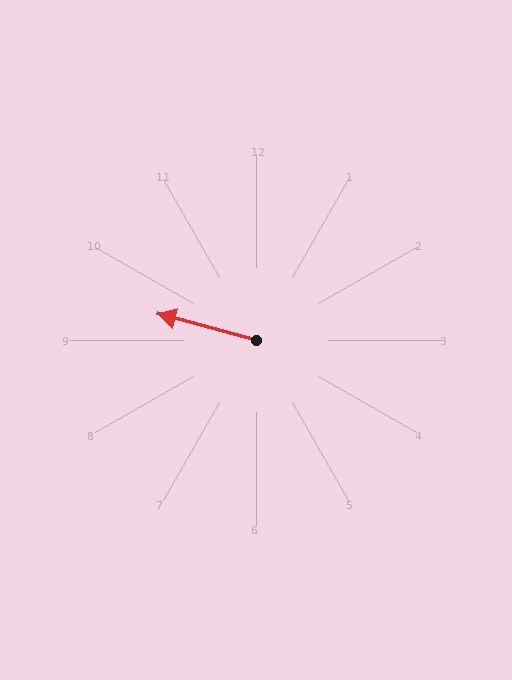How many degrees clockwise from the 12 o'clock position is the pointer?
Approximately 285 degrees.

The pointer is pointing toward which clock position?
Roughly 9 o'clock.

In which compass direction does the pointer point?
West.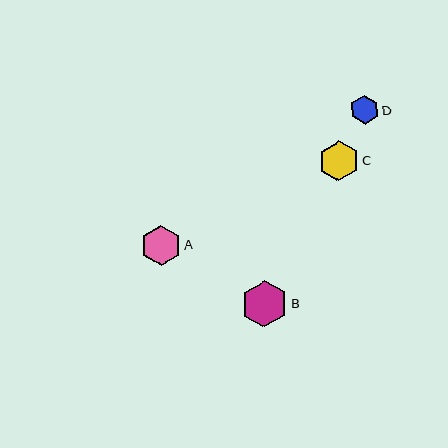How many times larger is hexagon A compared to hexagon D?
Hexagon A is approximately 1.4 times the size of hexagon D.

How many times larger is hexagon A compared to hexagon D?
Hexagon A is approximately 1.4 times the size of hexagon D.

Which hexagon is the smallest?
Hexagon D is the smallest with a size of approximately 29 pixels.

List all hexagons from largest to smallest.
From largest to smallest: B, A, C, D.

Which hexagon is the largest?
Hexagon B is the largest with a size of approximately 46 pixels.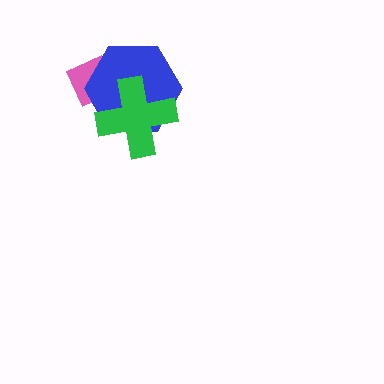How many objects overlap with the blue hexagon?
2 objects overlap with the blue hexagon.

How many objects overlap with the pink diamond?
2 objects overlap with the pink diamond.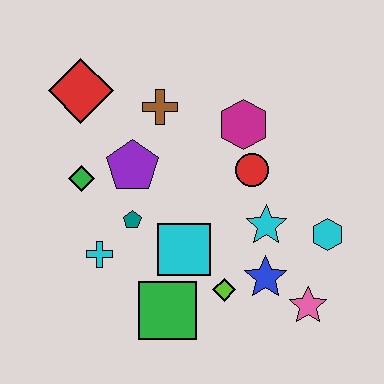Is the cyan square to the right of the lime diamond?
No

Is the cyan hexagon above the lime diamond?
Yes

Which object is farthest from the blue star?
The red diamond is farthest from the blue star.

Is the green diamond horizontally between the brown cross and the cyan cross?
No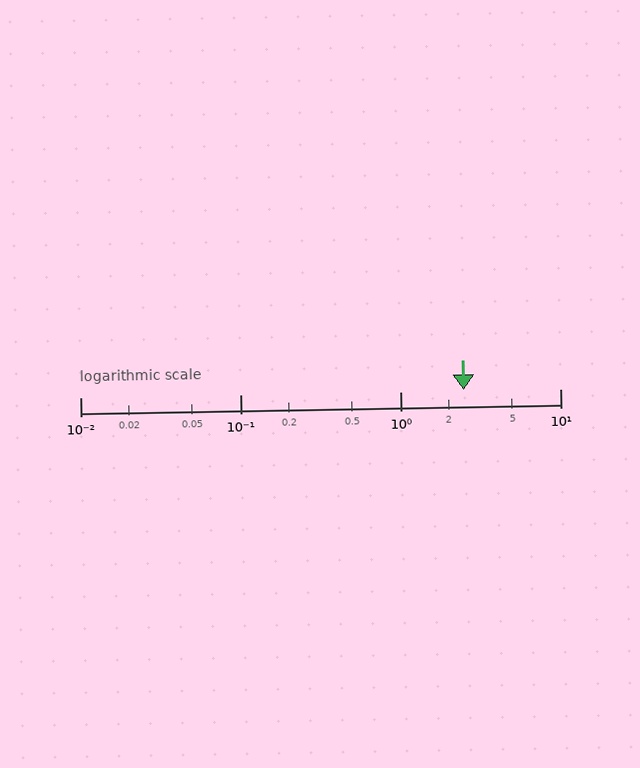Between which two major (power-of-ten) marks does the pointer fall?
The pointer is between 1 and 10.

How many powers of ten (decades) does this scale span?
The scale spans 3 decades, from 0.01 to 10.